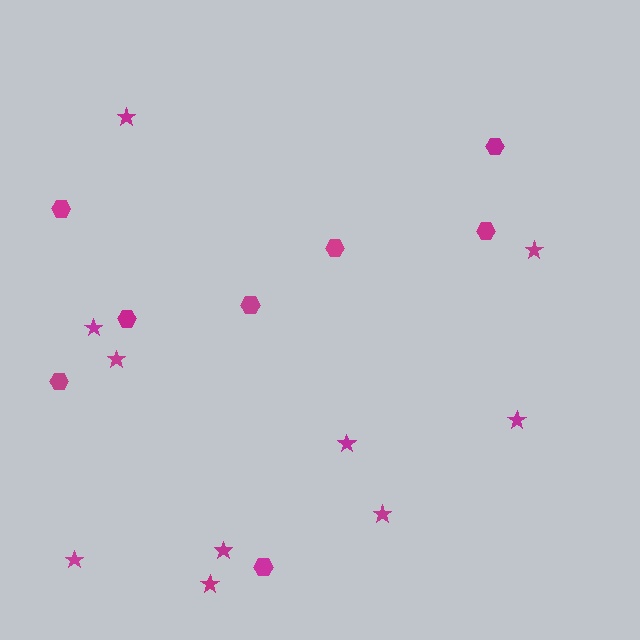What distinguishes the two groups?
There are 2 groups: one group of hexagons (8) and one group of stars (10).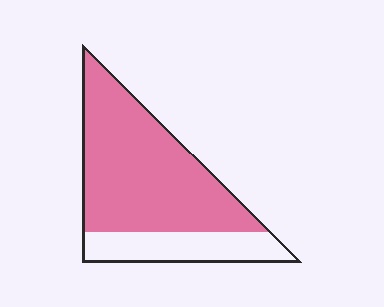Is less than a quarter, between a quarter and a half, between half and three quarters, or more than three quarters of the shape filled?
Between half and three quarters.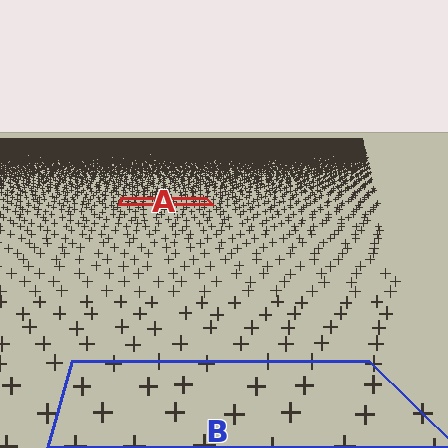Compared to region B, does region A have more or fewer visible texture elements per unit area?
Region A has more texture elements per unit area — they are packed more densely because it is farther away.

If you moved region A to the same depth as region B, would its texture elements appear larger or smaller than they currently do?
They would appear larger. At a closer depth, the same texture elements are projected at a bigger on-screen size.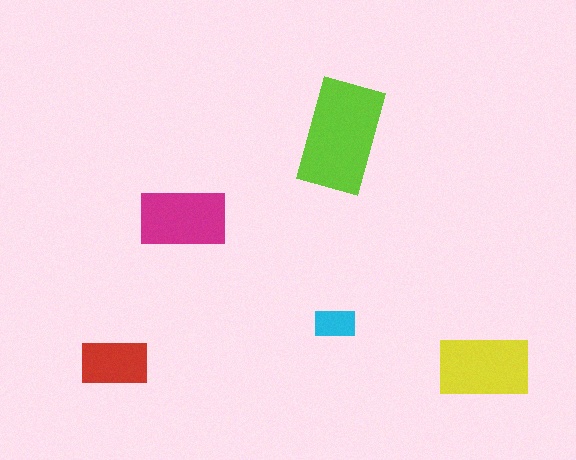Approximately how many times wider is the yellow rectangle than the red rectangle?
About 1.5 times wider.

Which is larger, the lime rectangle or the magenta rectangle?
The lime one.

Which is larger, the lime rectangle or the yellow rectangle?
The lime one.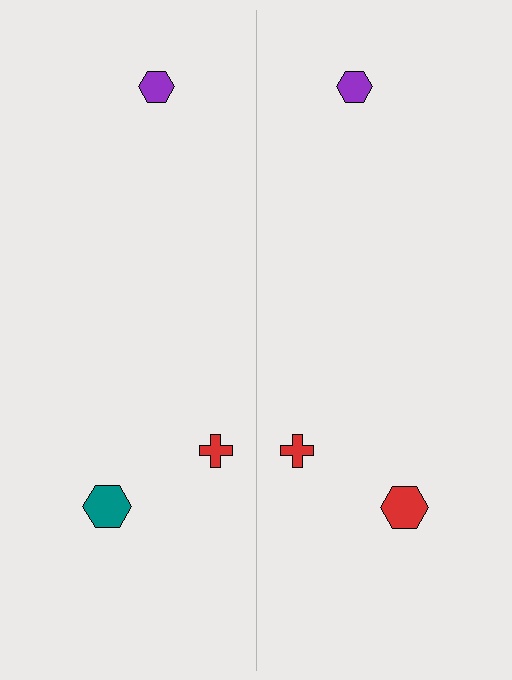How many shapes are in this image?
There are 6 shapes in this image.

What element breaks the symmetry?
The red hexagon on the right side breaks the symmetry — its mirror counterpart is teal.